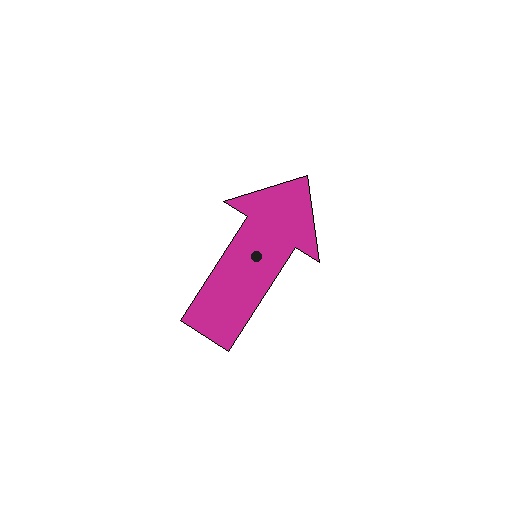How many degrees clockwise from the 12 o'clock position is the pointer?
Approximately 33 degrees.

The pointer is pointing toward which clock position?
Roughly 1 o'clock.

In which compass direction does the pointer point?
Northeast.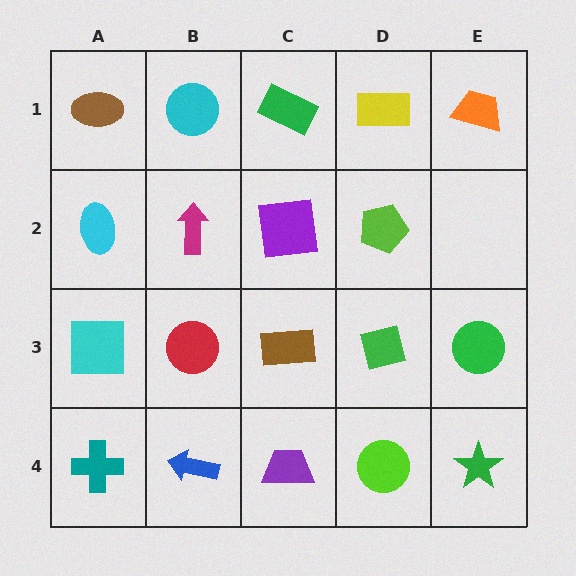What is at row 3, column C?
A brown rectangle.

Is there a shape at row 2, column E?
No, that cell is empty.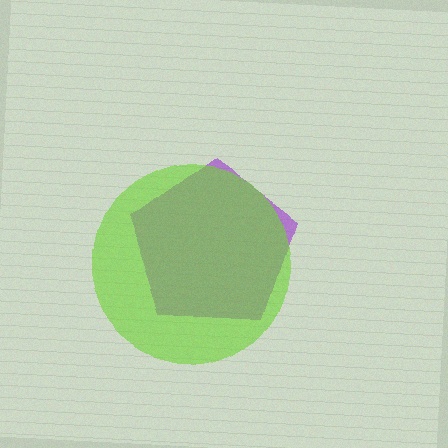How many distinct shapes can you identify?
There are 2 distinct shapes: a purple pentagon, a lime circle.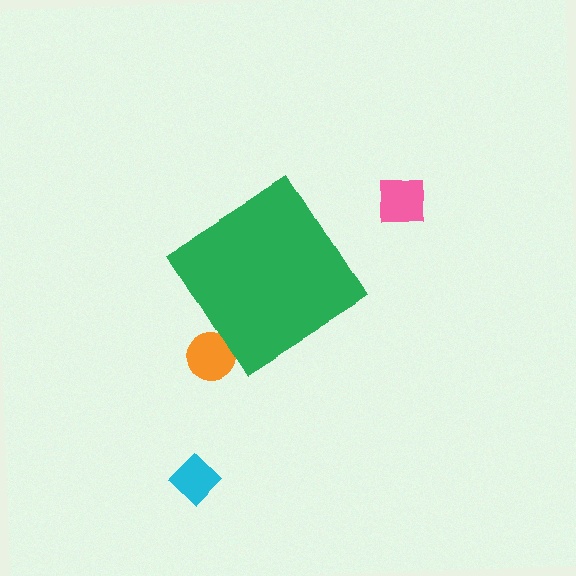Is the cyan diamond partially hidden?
No, the cyan diamond is fully visible.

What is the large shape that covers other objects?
A green diamond.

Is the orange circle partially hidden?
Yes, the orange circle is partially hidden behind the green diamond.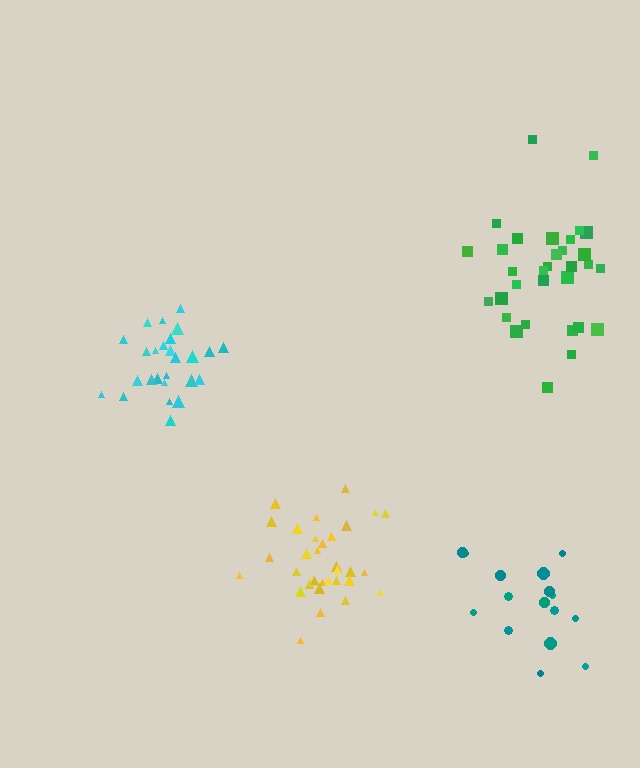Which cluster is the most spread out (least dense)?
Teal.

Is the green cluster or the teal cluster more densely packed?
Green.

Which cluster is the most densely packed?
Cyan.